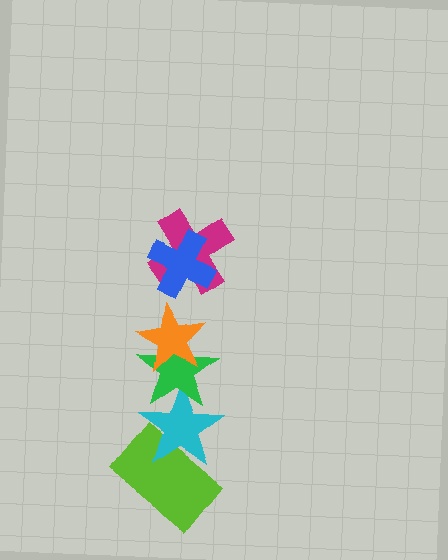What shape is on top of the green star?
The orange star is on top of the green star.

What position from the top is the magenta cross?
The magenta cross is 2nd from the top.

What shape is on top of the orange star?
The magenta cross is on top of the orange star.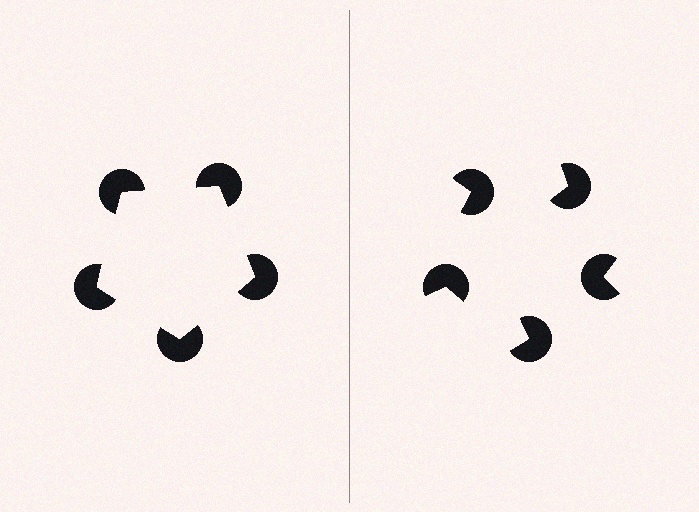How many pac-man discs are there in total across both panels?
10 — 5 on each side.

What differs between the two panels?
The pac-man discs are positioned identically on both sides; only the wedge orientations differ. On the left they align to a pentagon; on the right they are misaligned.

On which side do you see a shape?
An illusory pentagon appears on the left side. On the right side the wedge cuts are rotated, so no coherent shape forms.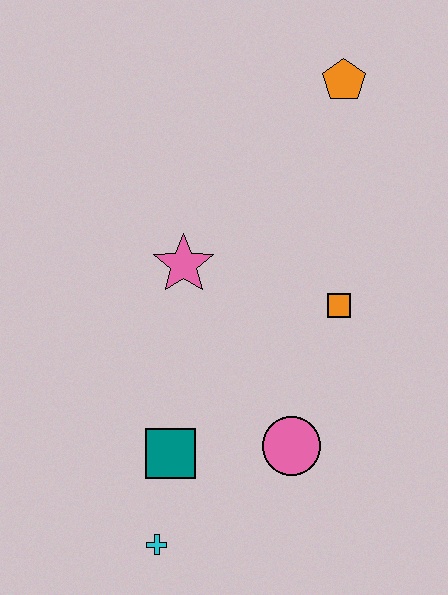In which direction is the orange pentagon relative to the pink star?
The orange pentagon is above the pink star.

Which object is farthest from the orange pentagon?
The cyan cross is farthest from the orange pentagon.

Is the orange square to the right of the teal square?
Yes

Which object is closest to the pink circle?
The teal square is closest to the pink circle.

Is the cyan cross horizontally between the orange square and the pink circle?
No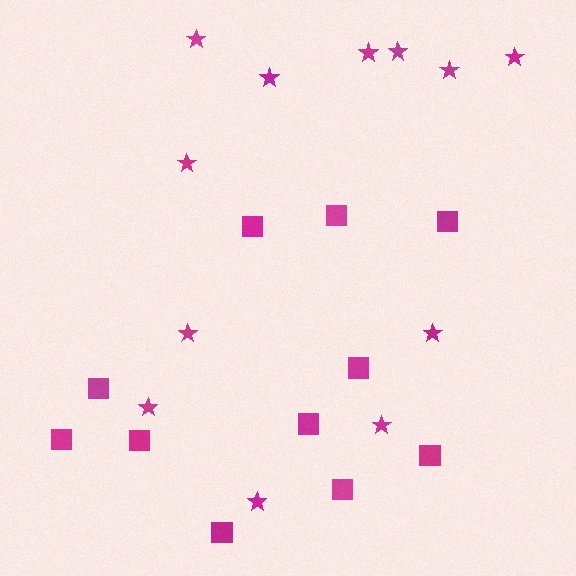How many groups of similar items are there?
There are 2 groups: one group of squares (11) and one group of stars (12).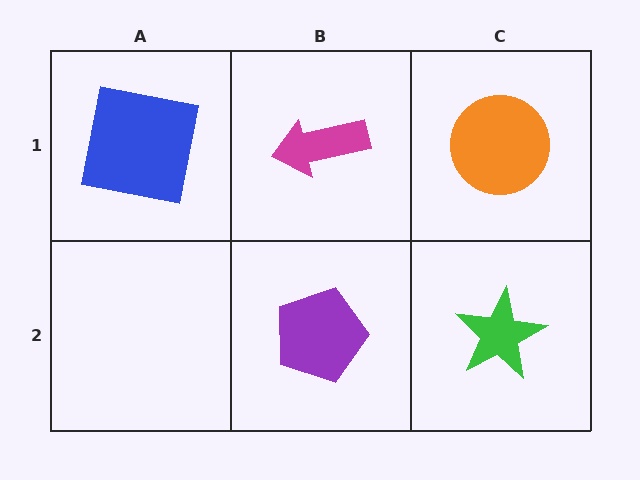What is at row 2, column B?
A purple pentagon.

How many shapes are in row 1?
3 shapes.